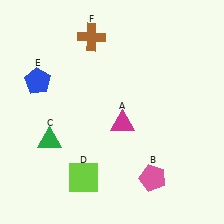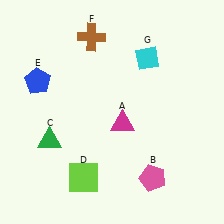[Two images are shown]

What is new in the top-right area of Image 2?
A cyan diamond (G) was added in the top-right area of Image 2.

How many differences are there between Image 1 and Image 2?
There is 1 difference between the two images.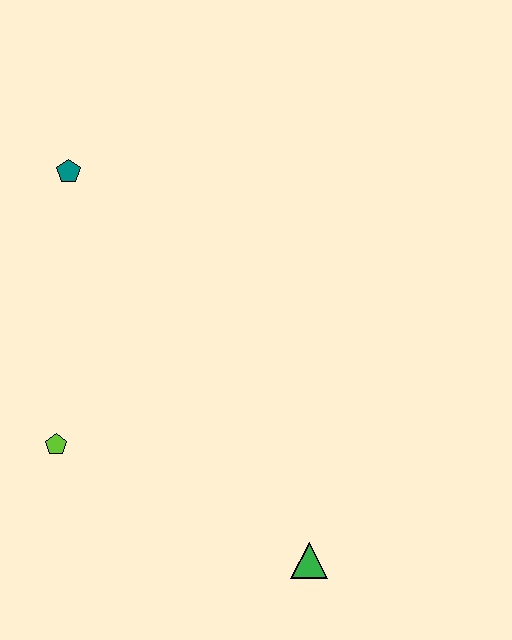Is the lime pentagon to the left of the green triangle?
Yes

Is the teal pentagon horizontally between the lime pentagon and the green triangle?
Yes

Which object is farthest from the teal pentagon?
The green triangle is farthest from the teal pentagon.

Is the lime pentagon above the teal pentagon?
No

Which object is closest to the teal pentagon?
The lime pentagon is closest to the teal pentagon.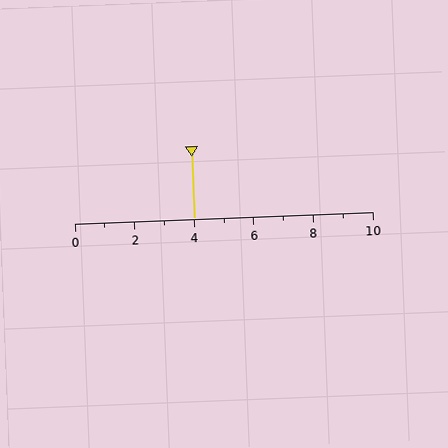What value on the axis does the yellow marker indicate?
The marker indicates approximately 4.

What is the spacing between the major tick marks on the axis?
The major ticks are spaced 2 apart.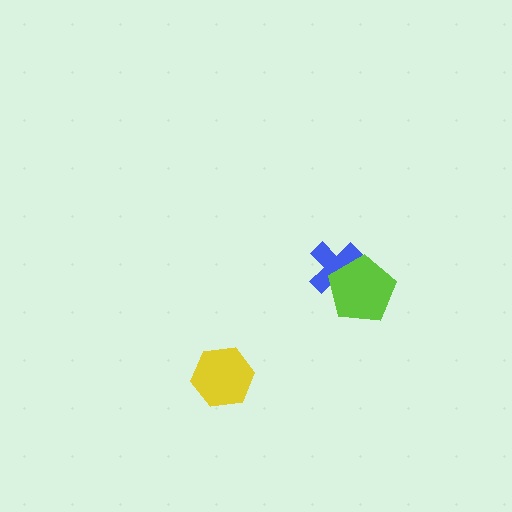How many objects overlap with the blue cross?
1 object overlaps with the blue cross.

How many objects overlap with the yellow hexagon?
0 objects overlap with the yellow hexagon.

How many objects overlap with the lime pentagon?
1 object overlaps with the lime pentagon.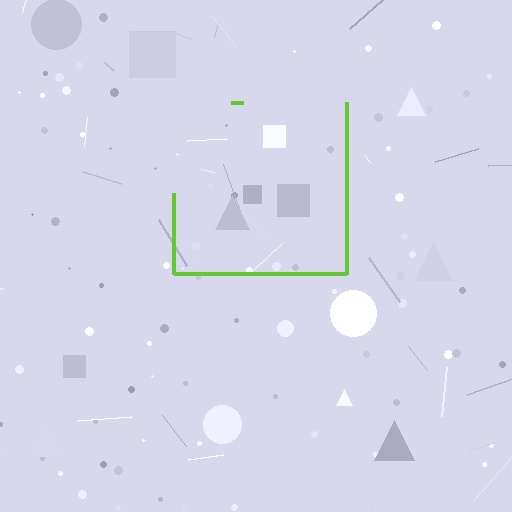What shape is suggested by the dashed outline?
The dashed outline suggests a square.